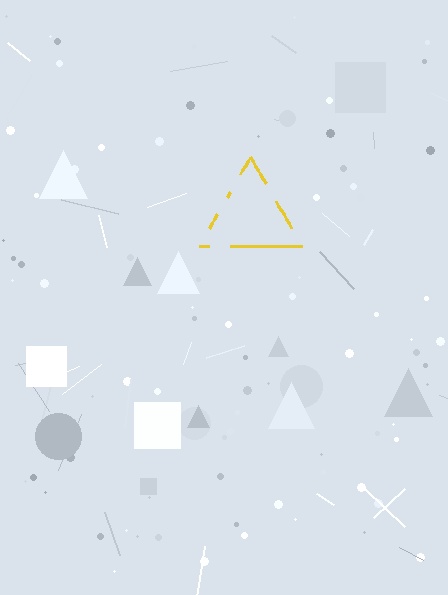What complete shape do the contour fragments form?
The contour fragments form a triangle.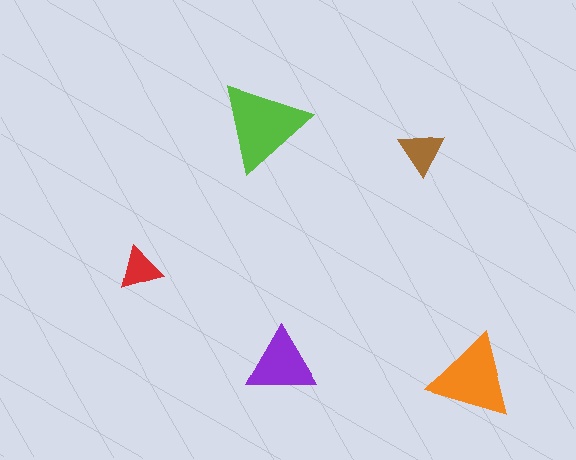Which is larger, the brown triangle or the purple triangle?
The purple one.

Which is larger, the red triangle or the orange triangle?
The orange one.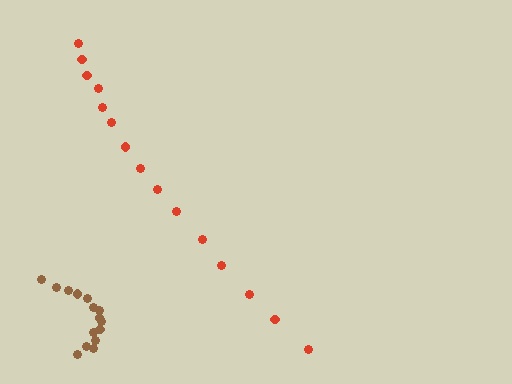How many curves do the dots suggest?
There are 2 distinct paths.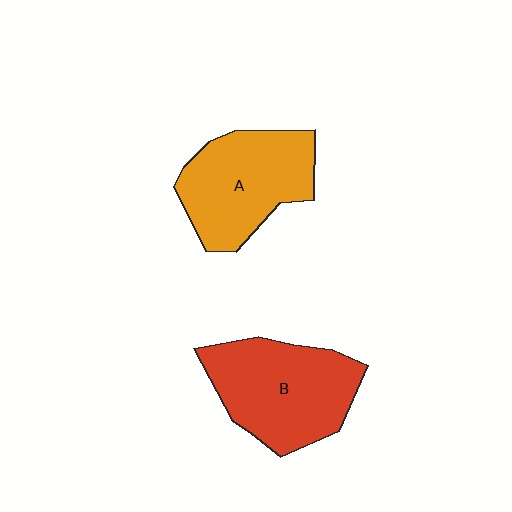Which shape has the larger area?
Shape B (red).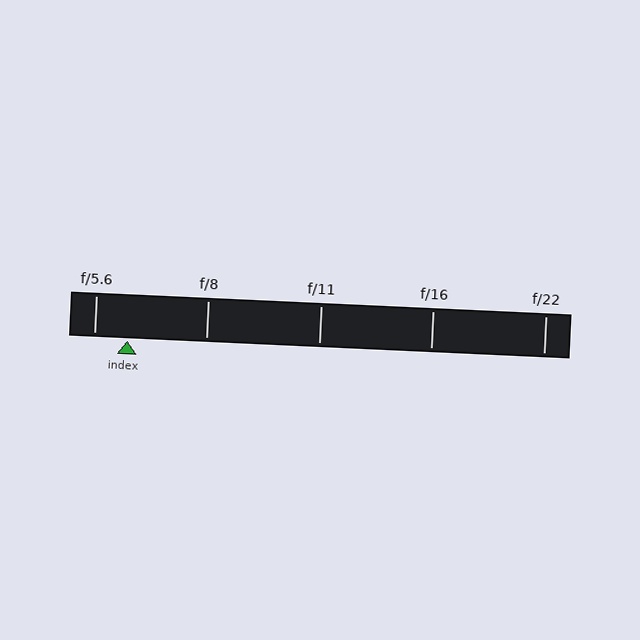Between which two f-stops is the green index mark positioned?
The index mark is between f/5.6 and f/8.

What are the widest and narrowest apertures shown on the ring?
The widest aperture shown is f/5.6 and the narrowest is f/22.